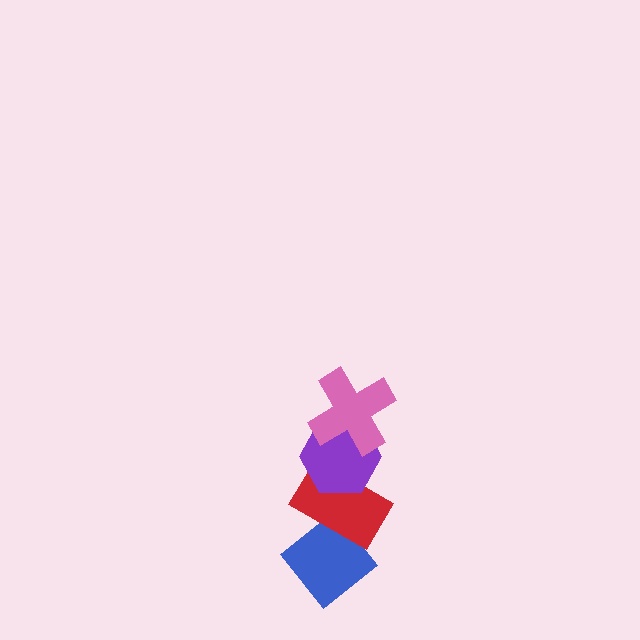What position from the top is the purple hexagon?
The purple hexagon is 2nd from the top.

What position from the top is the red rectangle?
The red rectangle is 3rd from the top.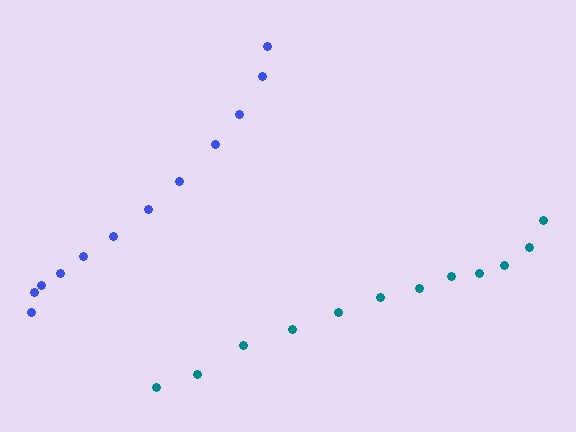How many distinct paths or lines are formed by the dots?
There are 2 distinct paths.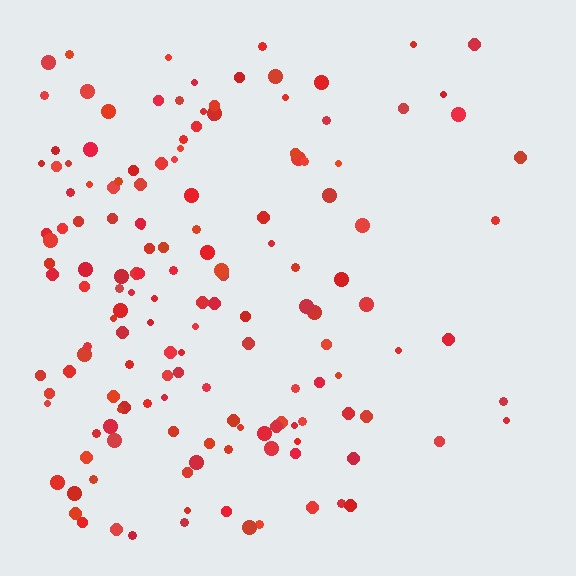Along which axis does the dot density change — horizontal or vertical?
Horizontal.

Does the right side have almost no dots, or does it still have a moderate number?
Still a moderate number, just noticeably fewer than the left.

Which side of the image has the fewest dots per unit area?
The right.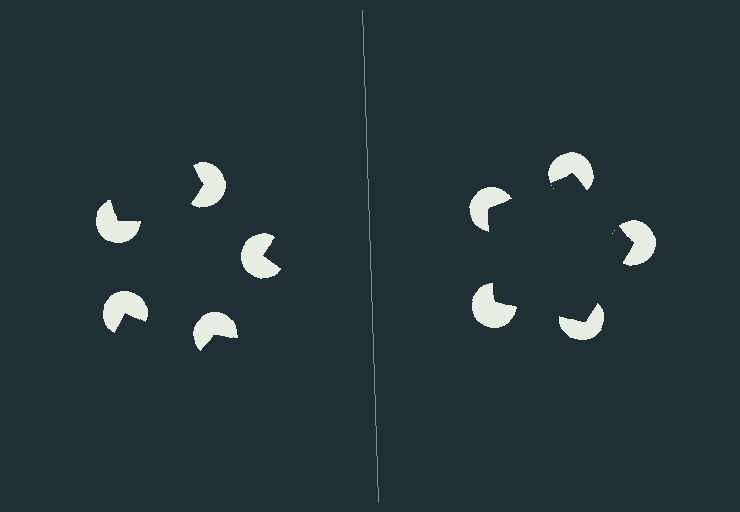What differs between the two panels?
The pac-man discs are positioned identically on both sides; only the wedge orientations differ. On the right they align to a pentagon; on the left they are misaligned.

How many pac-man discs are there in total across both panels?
10 — 5 on each side.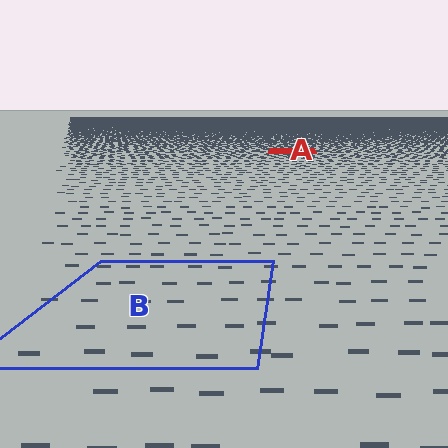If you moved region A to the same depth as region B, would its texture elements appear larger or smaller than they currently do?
They would appear larger. At a closer depth, the same texture elements are projected at a bigger on-screen size.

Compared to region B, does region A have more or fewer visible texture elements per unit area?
Region A has more texture elements per unit area — they are packed more densely because it is farther away.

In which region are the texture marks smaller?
The texture marks are smaller in region A, because it is farther away.